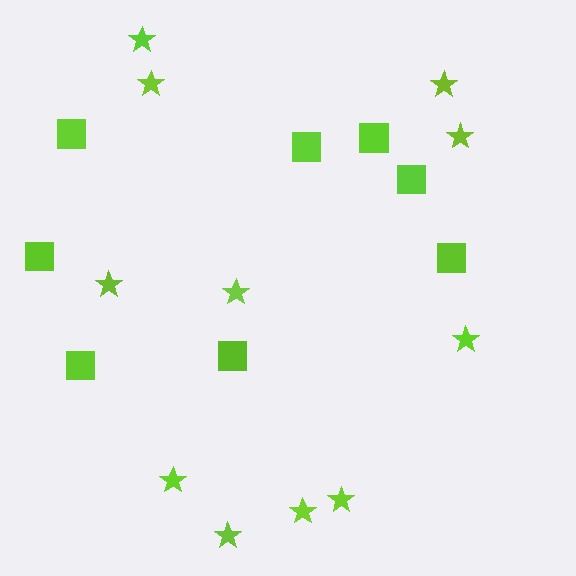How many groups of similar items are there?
There are 2 groups: one group of squares (8) and one group of stars (11).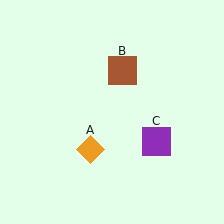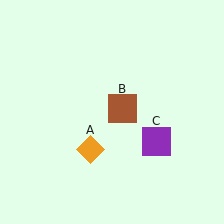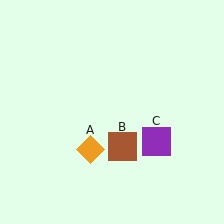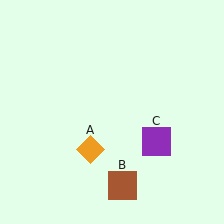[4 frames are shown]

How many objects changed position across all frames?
1 object changed position: brown square (object B).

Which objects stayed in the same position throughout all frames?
Orange diamond (object A) and purple square (object C) remained stationary.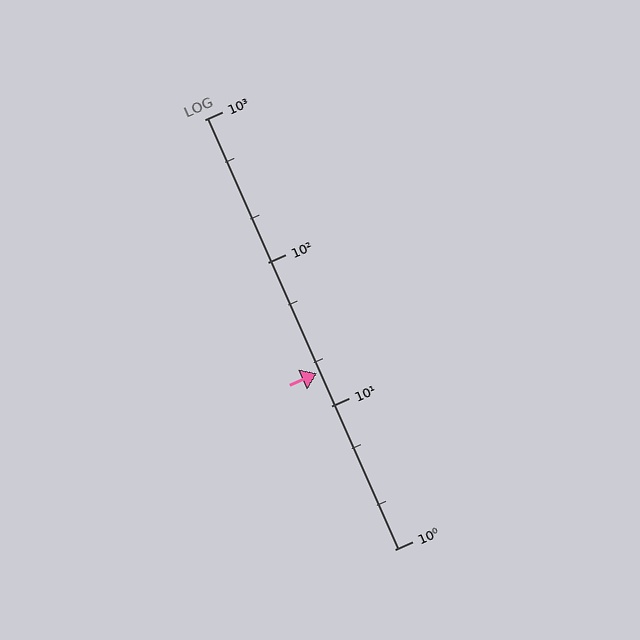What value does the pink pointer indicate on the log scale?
The pointer indicates approximately 17.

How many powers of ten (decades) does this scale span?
The scale spans 3 decades, from 1 to 1000.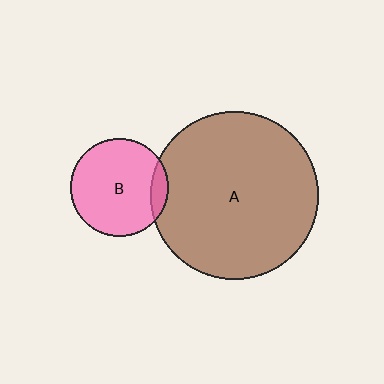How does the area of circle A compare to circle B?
Approximately 2.9 times.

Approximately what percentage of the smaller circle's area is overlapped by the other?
Approximately 10%.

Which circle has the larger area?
Circle A (brown).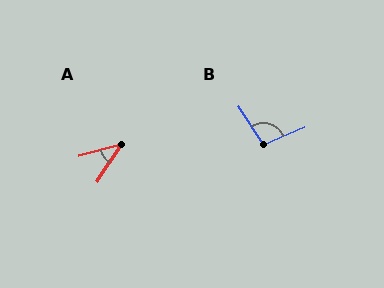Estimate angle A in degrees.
Approximately 42 degrees.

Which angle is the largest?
B, at approximately 101 degrees.